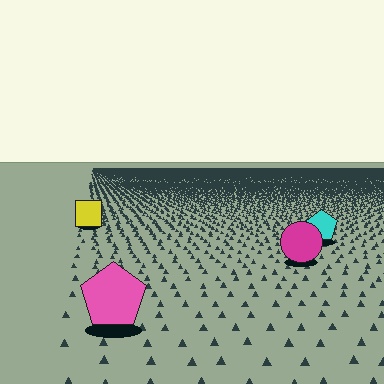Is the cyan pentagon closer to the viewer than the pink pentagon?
No. The pink pentagon is closer — you can tell from the texture gradient: the ground texture is coarser near it.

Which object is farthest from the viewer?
The yellow square is farthest from the viewer. It appears smaller and the ground texture around it is denser.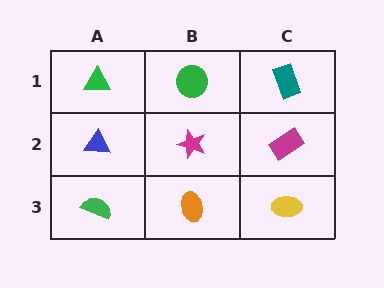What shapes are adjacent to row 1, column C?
A magenta rectangle (row 2, column C), a green circle (row 1, column B).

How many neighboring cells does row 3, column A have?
2.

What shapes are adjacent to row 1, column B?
A magenta star (row 2, column B), a green triangle (row 1, column A), a teal rectangle (row 1, column C).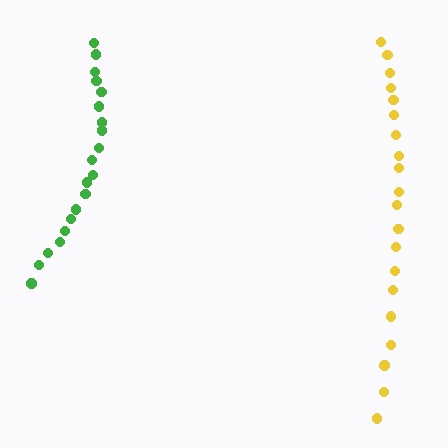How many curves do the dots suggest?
There are 2 distinct paths.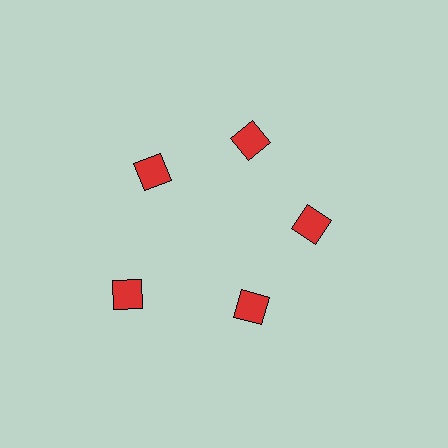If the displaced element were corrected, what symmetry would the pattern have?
It would have 5-fold rotational symmetry — the pattern would map onto itself every 72 degrees.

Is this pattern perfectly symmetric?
No. The 5 red diamonds are arranged in a ring, but one element near the 8 o'clock position is pushed outward from the center, breaking the 5-fold rotational symmetry.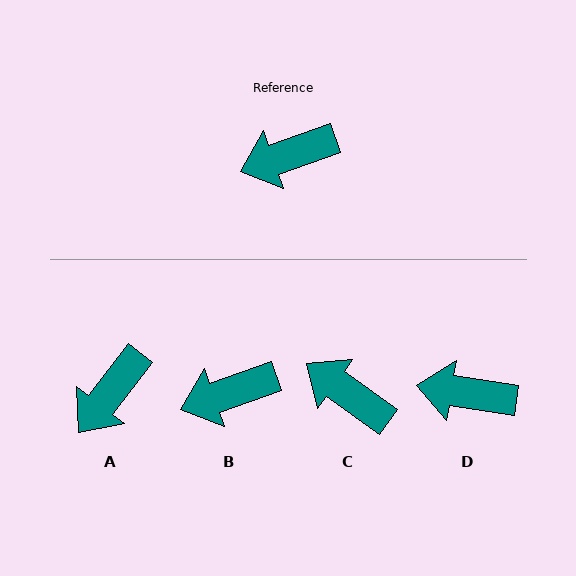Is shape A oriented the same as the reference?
No, it is off by about 33 degrees.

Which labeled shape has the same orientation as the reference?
B.